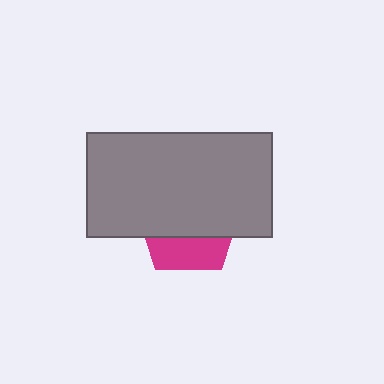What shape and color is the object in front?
The object in front is a gray rectangle.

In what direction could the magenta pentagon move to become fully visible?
The magenta pentagon could move down. That would shift it out from behind the gray rectangle entirely.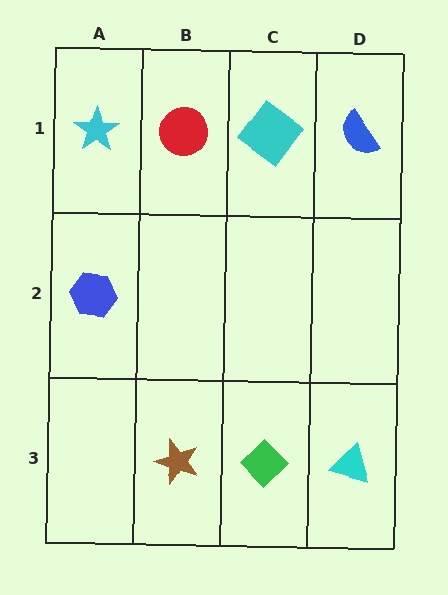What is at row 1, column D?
A blue semicircle.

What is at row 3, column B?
A brown star.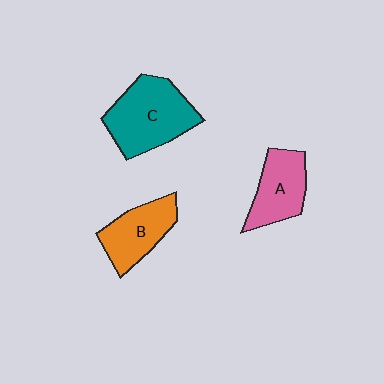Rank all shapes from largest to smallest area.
From largest to smallest: C (teal), B (orange), A (pink).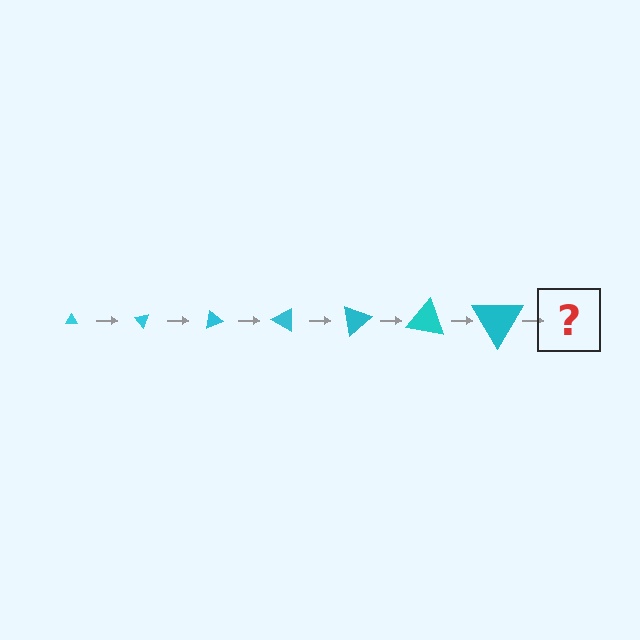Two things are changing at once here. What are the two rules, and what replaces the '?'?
The two rules are that the triangle grows larger each step and it rotates 50 degrees each step. The '?' should be a triangle, larger than the previous one and rotated 350 degrees from the start.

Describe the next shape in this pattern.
It should be a triangle, larger than the previous one and rotated 350 degrees from the start.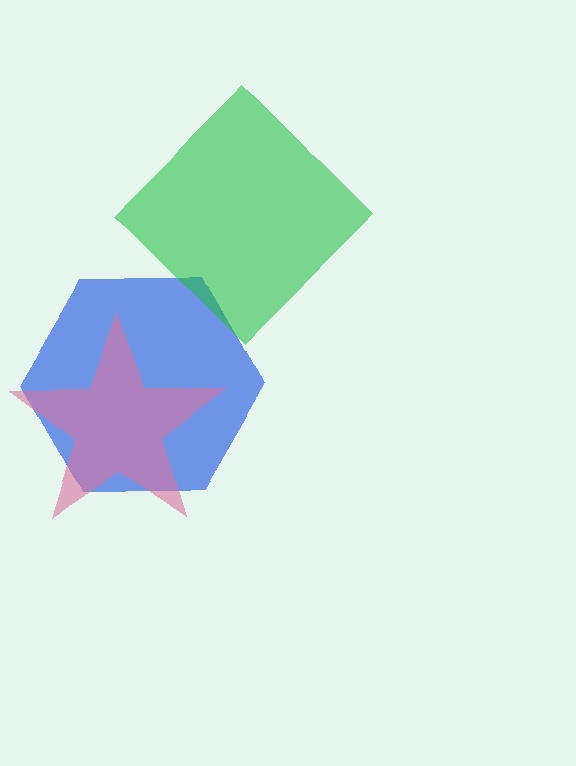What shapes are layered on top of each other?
The layered shapes are: a blue hexagon, a green diamond, a pink star.